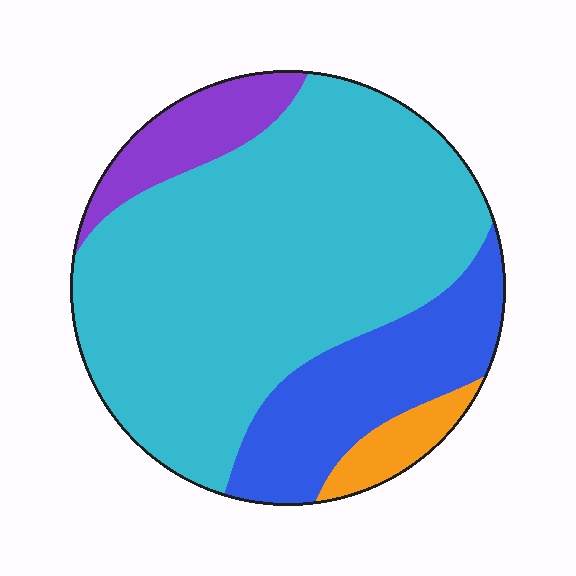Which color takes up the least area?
Orange, at roughly 5%.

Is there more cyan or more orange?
Cyan.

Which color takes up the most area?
Cyan, at roughly 65%.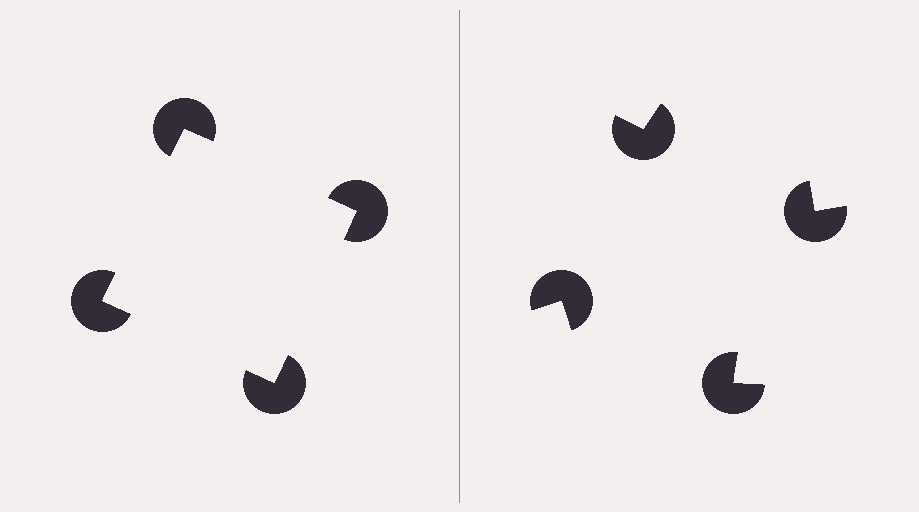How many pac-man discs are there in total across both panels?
8 — 4 on each side.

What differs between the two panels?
The pac-man discs are positioned identically on both sides; only the wedge orientations differ. On the left they align to a square; on the right they are misaligned.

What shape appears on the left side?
An illusory square.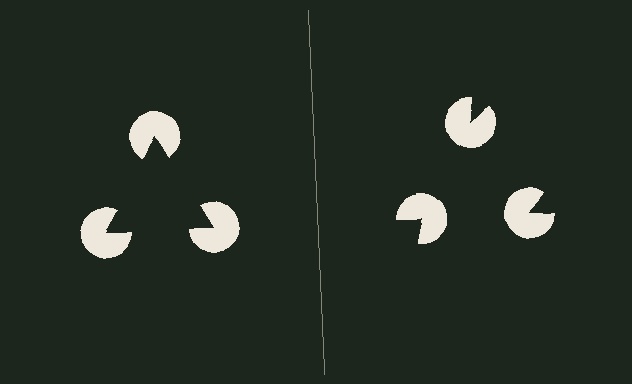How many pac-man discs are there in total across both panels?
6 — 3 on each side.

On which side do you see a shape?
An illusory triangle appears on the left side. On the right side the wedge cuts are rotated, so no coherent shape forms.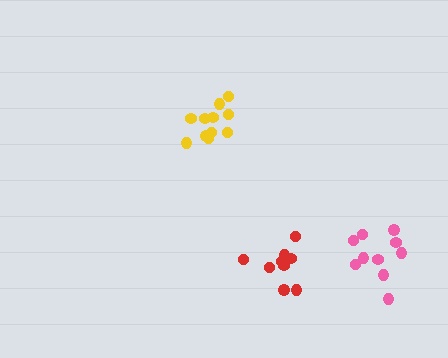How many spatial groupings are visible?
There are 3 spatial groupings.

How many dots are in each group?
Group 1: 11 dots, Group 2: 10 dots, Group 3: 9 dots (30 total).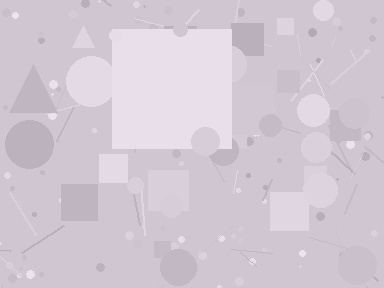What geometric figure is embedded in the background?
A square is embedded in the background.